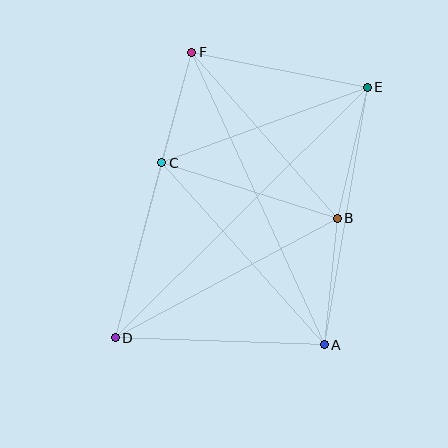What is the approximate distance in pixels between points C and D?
The distance between C and D is approximately 181 pixels.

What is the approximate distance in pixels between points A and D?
The distance between A and D is approximately 209 pixels.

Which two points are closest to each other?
Points C and F are closest to each other.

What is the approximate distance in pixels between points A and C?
The distance between A and C is approximately 244 pixels.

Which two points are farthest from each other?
Points D and E are farthest from each other.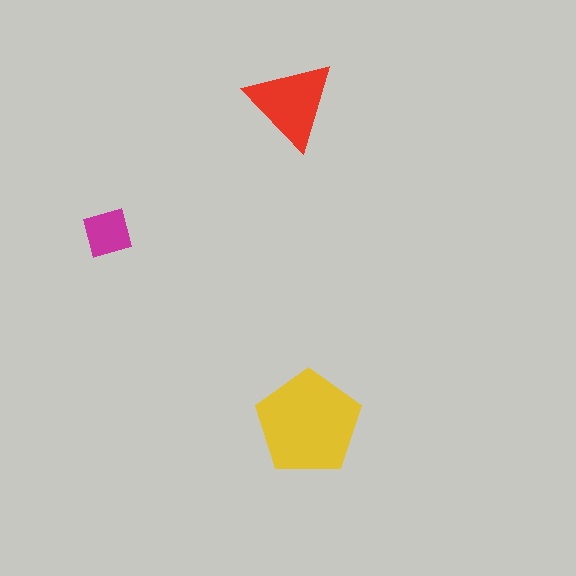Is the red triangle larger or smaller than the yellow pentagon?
Smaller.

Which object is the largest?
The yellow pentagon.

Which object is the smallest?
The magenta diamond.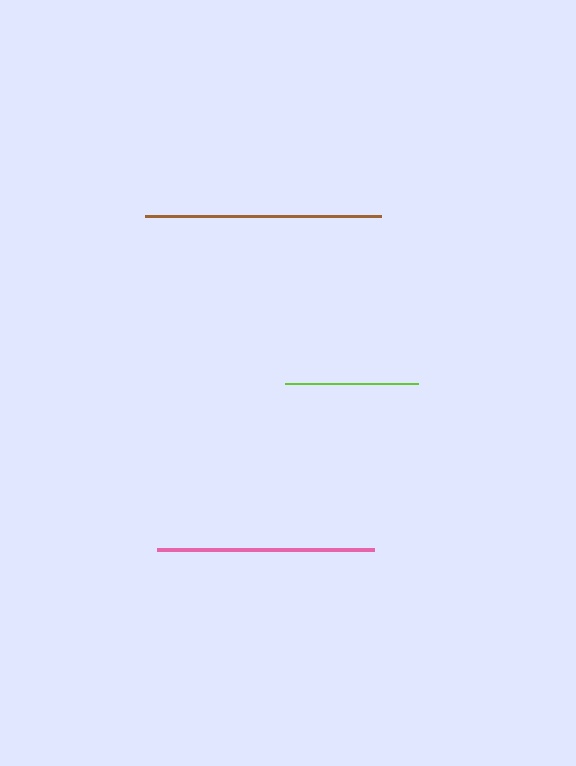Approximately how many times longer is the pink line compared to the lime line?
The pink line is approximately 1.6 times the length of the lime line.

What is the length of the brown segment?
The brown segment is approximately 236 pixels long.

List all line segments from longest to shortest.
From longest to shortest: brown, pink, lime.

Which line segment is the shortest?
The lime line is the shortest at approximately 133 pixels.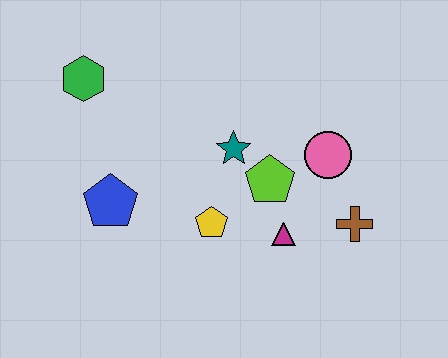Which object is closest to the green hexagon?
The blue pentagon is closest to the green hexagon.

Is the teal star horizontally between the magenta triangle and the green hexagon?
Yes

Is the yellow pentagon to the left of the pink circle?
Yes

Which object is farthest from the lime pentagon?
The green hexagon is farthest from the lime pentagon.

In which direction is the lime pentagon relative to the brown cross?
The lime pentagon is to the left of the brown cross.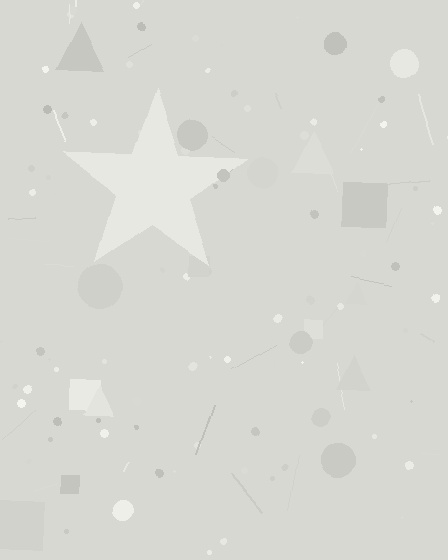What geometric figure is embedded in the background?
A star is embedded in the background.